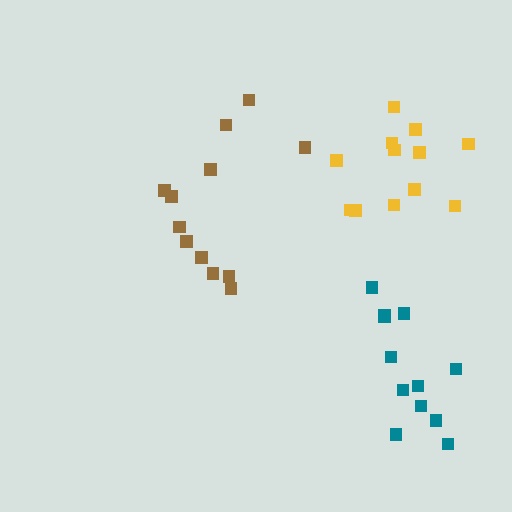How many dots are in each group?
Group 1: 12 dots, Group 2: 12 dots, Group 3: 12 dots (36 total).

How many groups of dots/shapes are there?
There are 3 groups.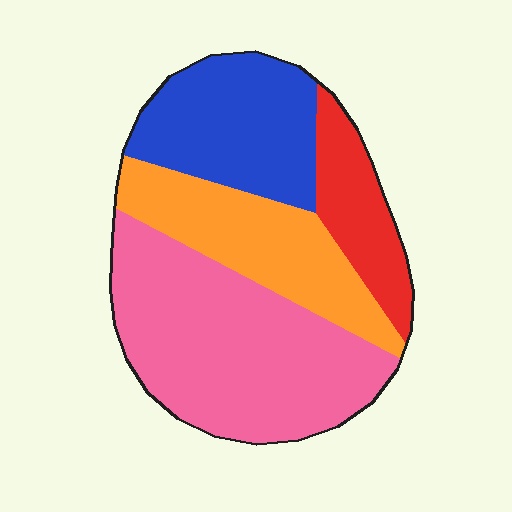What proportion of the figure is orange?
Orange takes up about one fifth (1/5) of the figure.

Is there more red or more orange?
Orange.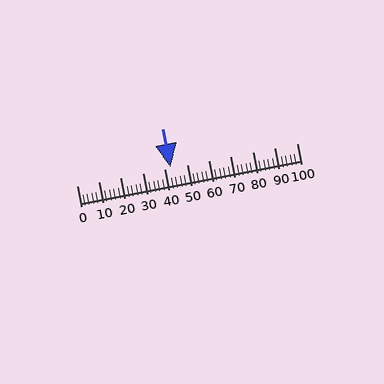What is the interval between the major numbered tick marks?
The major tick marks are spaced 10 units apart.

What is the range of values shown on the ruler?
The ruler shows values from 0 to 100.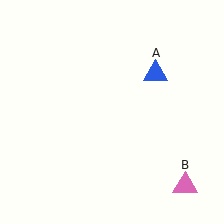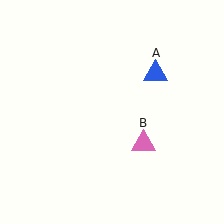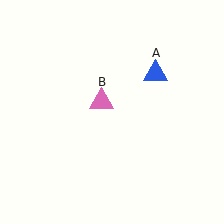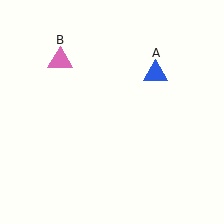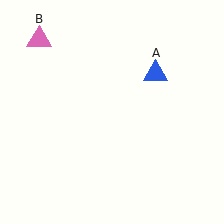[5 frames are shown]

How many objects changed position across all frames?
1 object changed position: pink triangle (object B).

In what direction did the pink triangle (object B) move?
The pink triangle (object B) moved up and to the left.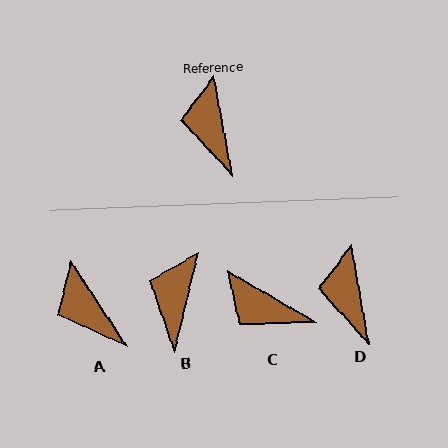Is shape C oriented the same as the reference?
No, it is off by about 50 degrees.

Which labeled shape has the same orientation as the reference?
D.